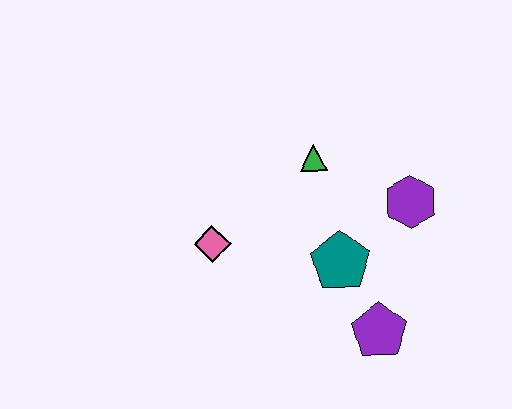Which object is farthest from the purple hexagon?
The pink diamond is farthest from the purple hexagon.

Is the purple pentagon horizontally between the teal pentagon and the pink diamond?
No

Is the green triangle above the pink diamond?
Yes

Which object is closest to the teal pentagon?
The purple pentagon is closest to the teal pentagon.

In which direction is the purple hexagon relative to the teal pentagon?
The purple hexagon is to the right of the teal pentagon.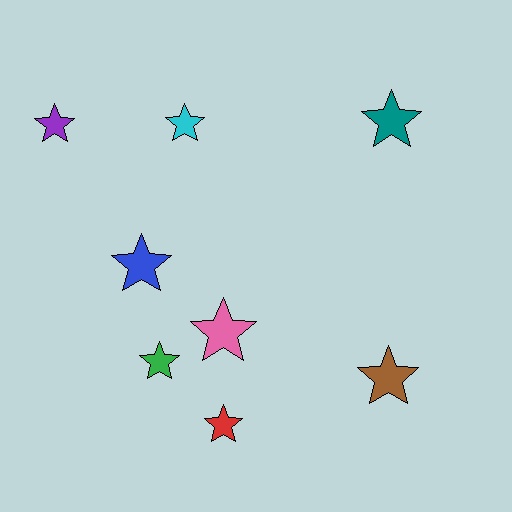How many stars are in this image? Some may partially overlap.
There are 8 stars.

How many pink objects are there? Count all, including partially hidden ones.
There is 1 pink object.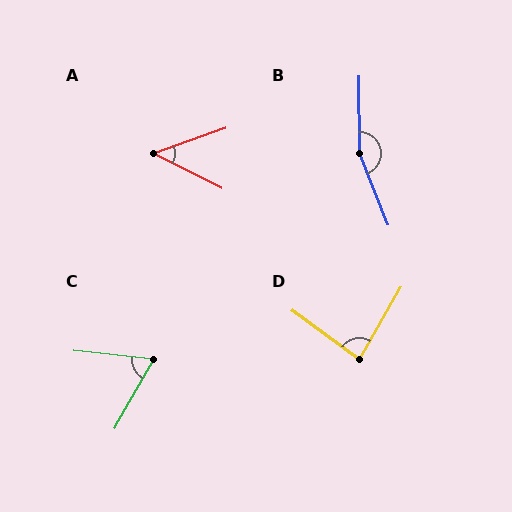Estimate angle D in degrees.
Approximately 83 degrees.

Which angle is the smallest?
A, at approximately 46 degrees.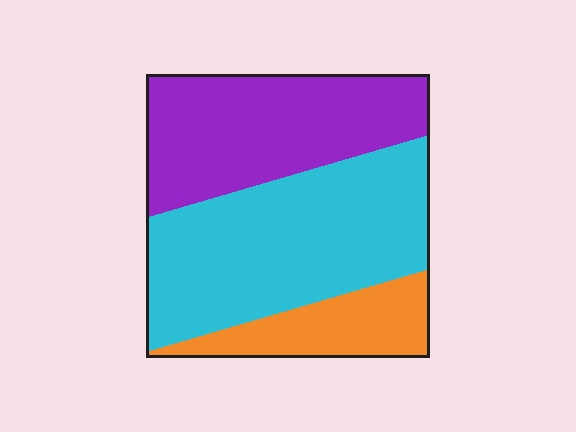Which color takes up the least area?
Orange, at roughly 15%.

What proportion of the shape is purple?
Purple covers around 35% of the shape.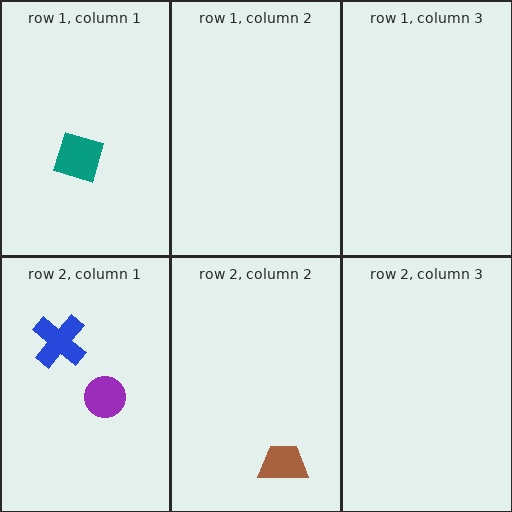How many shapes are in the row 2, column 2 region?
1.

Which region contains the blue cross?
The row 2, column 1 region.